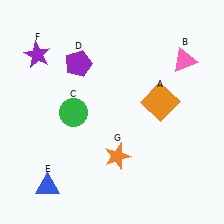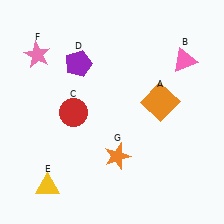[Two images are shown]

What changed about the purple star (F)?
In Image 1, F is purple. In Image 2, it changed to pink.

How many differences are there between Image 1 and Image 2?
There are 3 differences between the two images.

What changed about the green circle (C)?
In Image 1, C is green. In Image 2, it changed to red.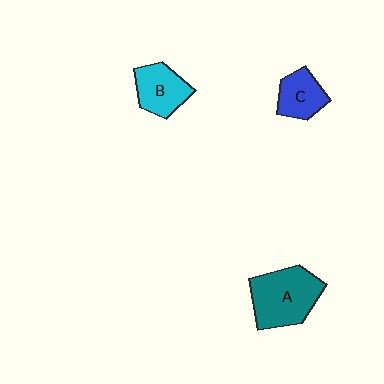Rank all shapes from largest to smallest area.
From largest to smallest: A (teal), B (cyan), C (blue).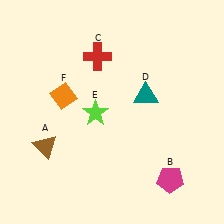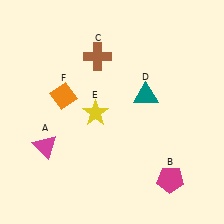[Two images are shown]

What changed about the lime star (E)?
In Image 1, E is lime. In Image 2, it changed to yellow.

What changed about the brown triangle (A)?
In Image 1, A is brown. In Image 2, it changed to magenta.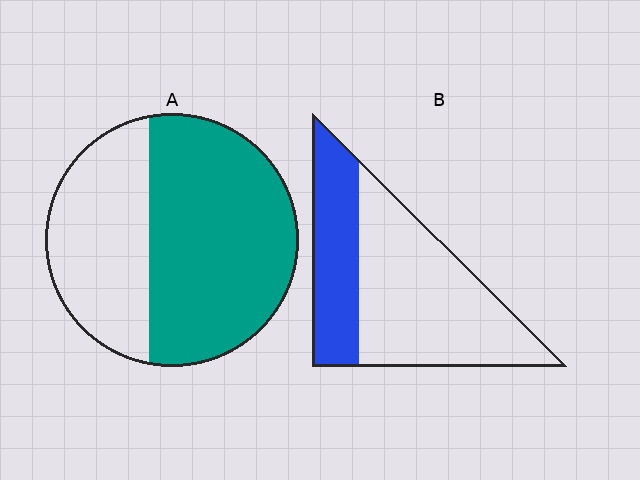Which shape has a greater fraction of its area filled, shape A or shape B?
Shape A.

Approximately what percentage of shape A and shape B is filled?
A is approximately 60% and B is approximately 35%.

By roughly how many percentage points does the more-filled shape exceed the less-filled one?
By roughly 30 percentage points (A over B).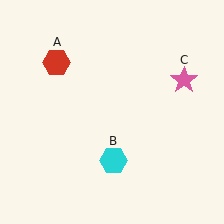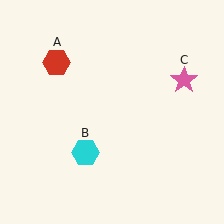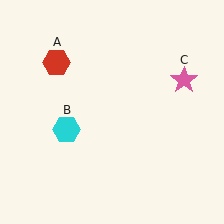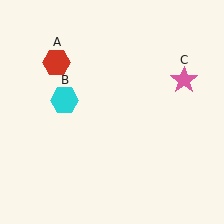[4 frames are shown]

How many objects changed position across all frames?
1 object changed position: cyan hexagon (object B).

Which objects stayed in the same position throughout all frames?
Red hexagon (object A) and pink star (object C) remained stationary.